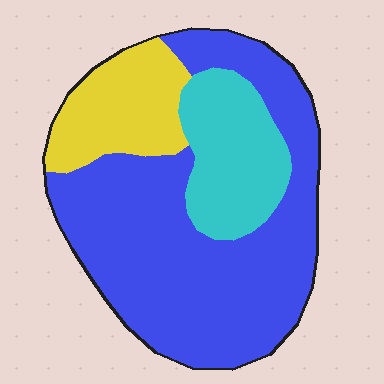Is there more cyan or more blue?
Blue.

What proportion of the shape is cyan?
Cyan takes up about one fifth (1/5) of the shape.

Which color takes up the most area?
Blue, at roughly 65%.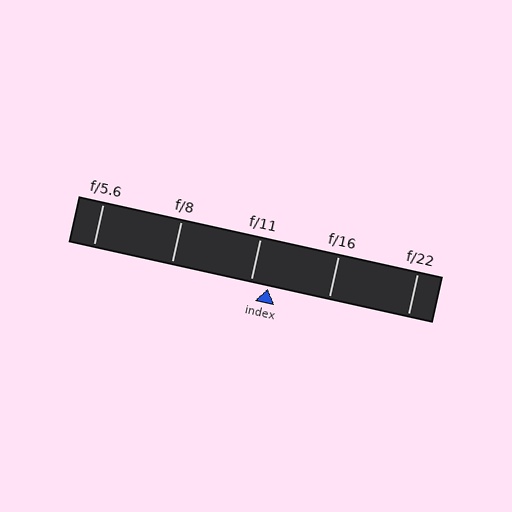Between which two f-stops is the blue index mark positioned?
The index mark is between f/11 and f/16.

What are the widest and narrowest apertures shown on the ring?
The widest aperture shown is f/5.6 and the narrowest is f/22.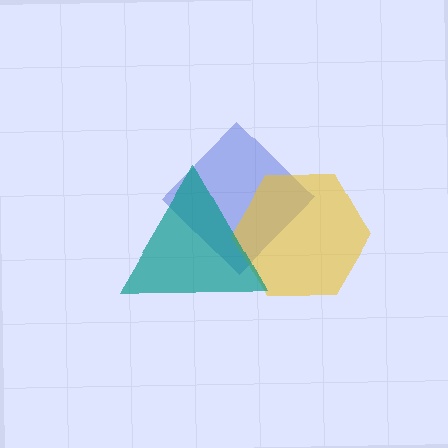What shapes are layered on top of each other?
The layered shapes are: a blue diamond, a yellow hexagon, a teal triangle.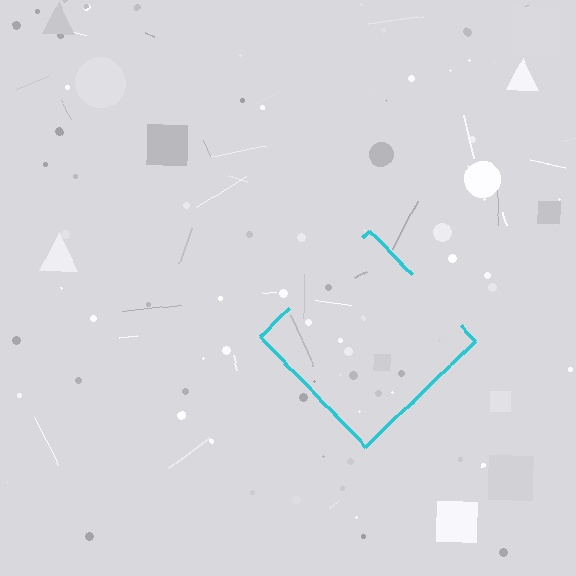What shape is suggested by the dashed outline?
The dashed outline suggests a diamond.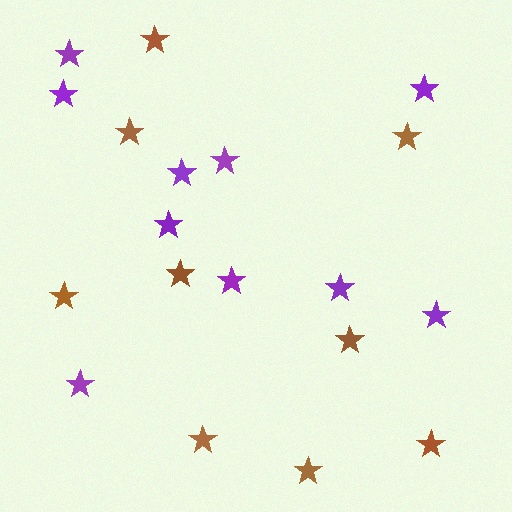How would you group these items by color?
There are 2 groups: one group of purple stars (10) and one group of brown stars (9).